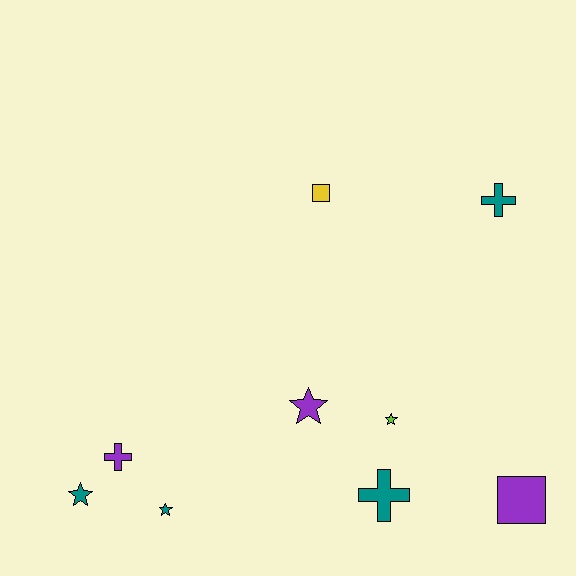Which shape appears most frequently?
Star, with 4 objects.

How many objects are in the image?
There are 9 objects.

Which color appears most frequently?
Teal, with 4 objects.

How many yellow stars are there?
There are no yellow stars.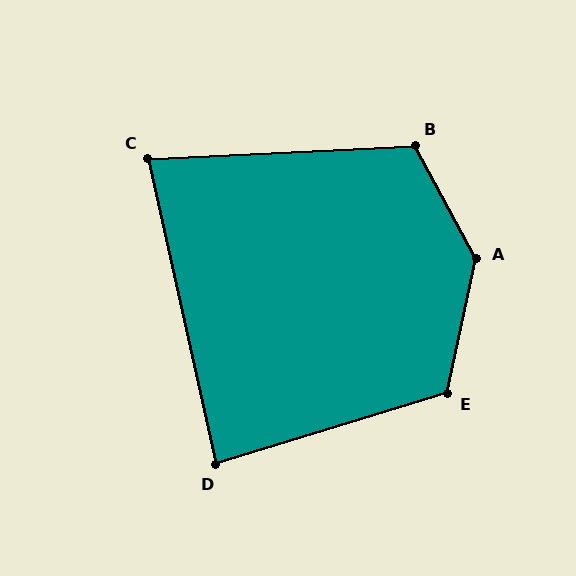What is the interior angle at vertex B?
Approximately 116 degrees (obtuse).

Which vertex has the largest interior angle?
A, at approximately 139 degrees.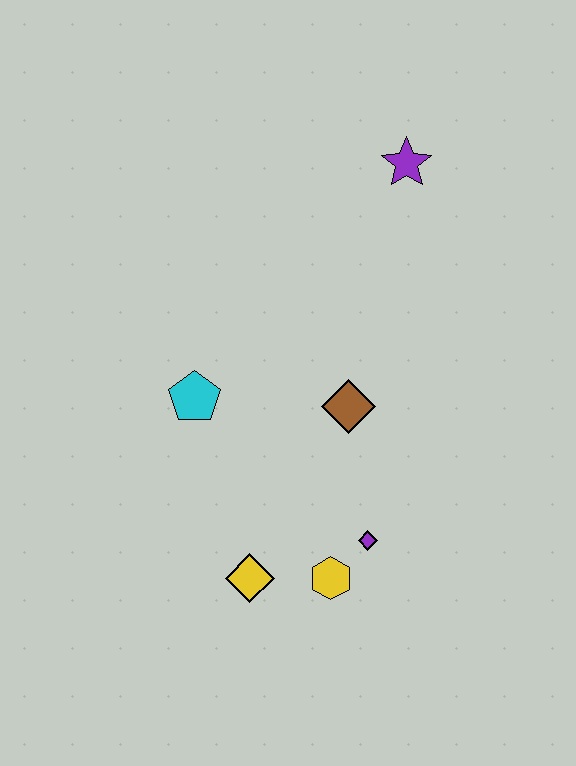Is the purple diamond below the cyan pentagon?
Yes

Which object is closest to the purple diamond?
The yellow hexagon is closest to the purple diamond.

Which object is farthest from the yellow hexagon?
The purple star is farthest from the yellow hexagon.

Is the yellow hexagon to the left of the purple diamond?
Yes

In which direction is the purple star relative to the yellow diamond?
The purple star is above the yellow diamond.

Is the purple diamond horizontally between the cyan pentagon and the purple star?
Yes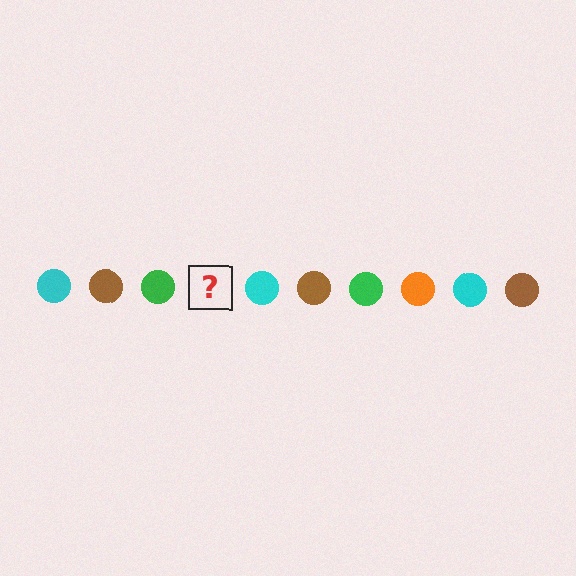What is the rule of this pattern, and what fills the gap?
The rule is that the pattern cycles through cyan, brown, green, orange circles. The gap should be filled with an orange circle.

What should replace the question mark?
The question mark should be replaced with an orange circle.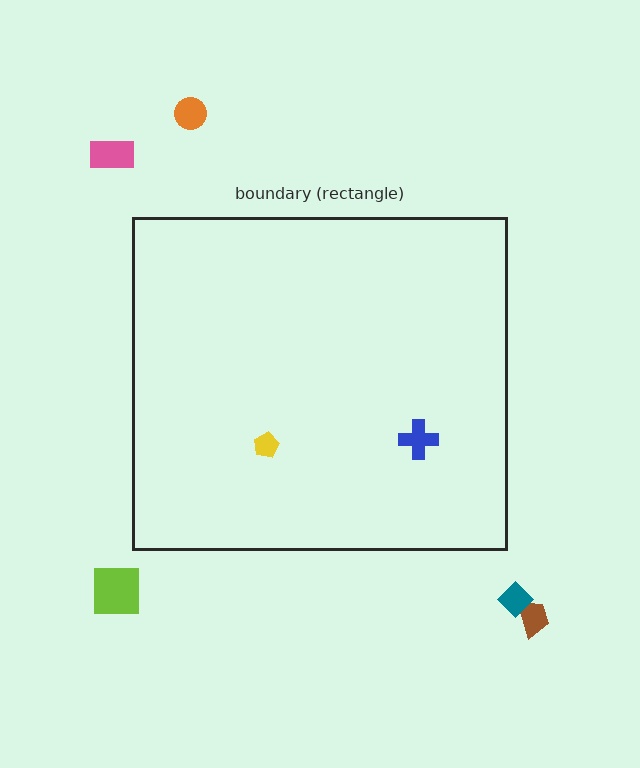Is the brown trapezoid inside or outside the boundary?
Outside.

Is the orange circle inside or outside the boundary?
Outside.